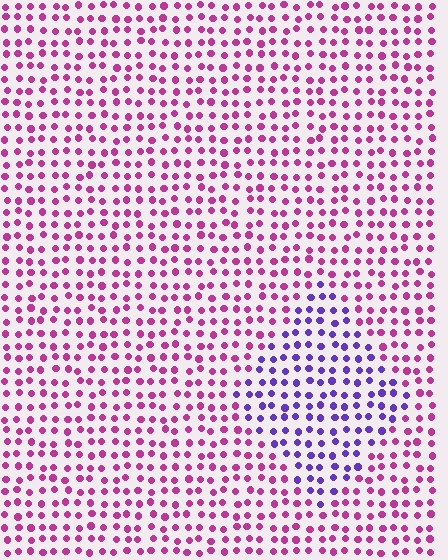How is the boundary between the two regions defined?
The boundary is defined purely by a slight shift in hue (about 57 degrees). Spacing, size, and orientation are identical on both sides.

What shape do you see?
I see a diamond.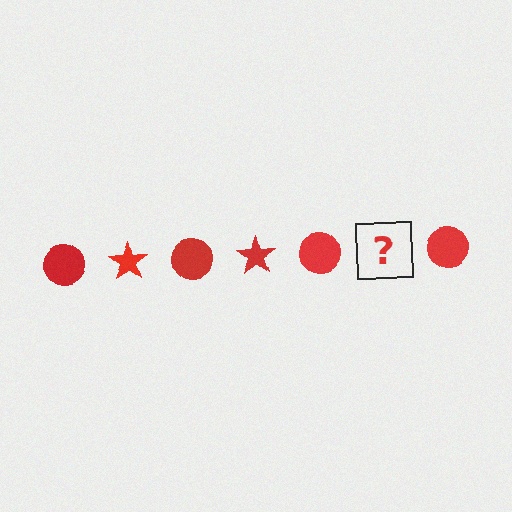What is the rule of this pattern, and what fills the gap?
The rule is that the pattern cycles through circle, star shapes in red. The gap should be filled with a red star.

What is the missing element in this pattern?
The missing element is a red star.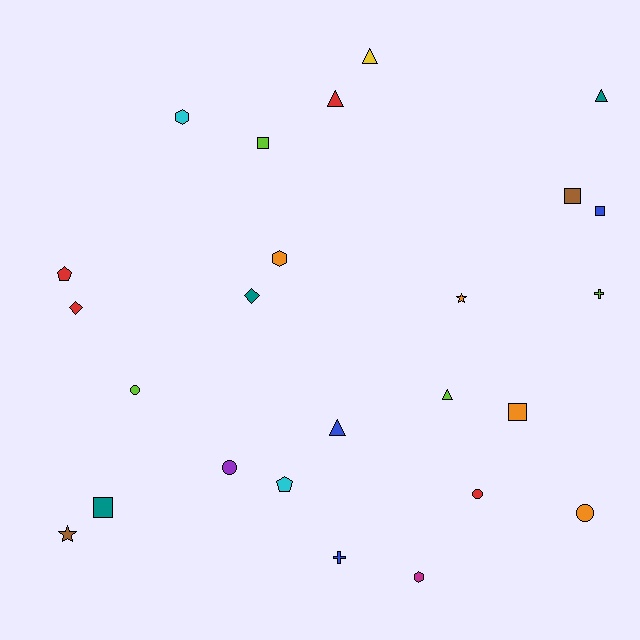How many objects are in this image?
There are 25 objects.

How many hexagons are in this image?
There are 3 hexagons.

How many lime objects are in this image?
There are 4 lime objects.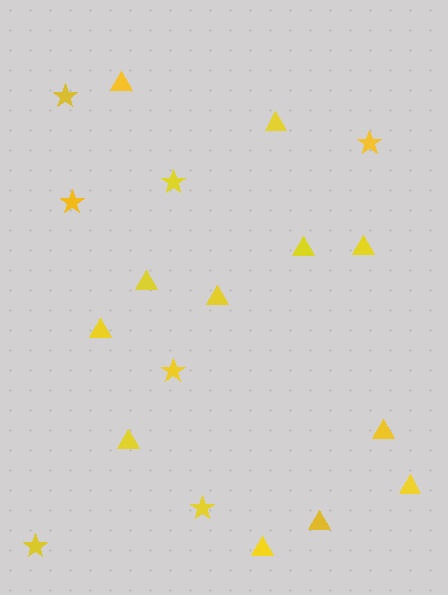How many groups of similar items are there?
There are 2 groups: one group of stars (7) and one group of triangles (12).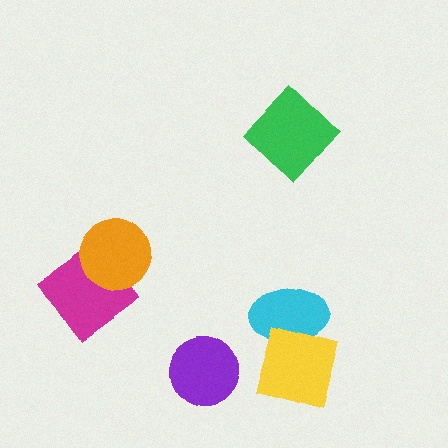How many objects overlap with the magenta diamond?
1 object overlaps with the magenta diamond.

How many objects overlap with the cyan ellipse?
1 object overlaps with the cyan ellipse.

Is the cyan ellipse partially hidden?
Yes, it is partially covered by another shape.